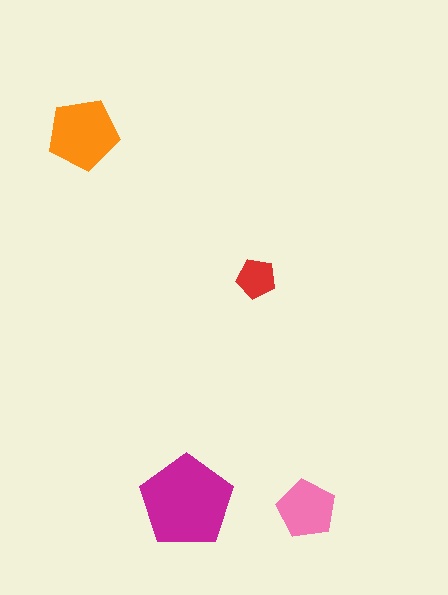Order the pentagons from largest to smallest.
the magenta one, the orange one, the pink one, the red one.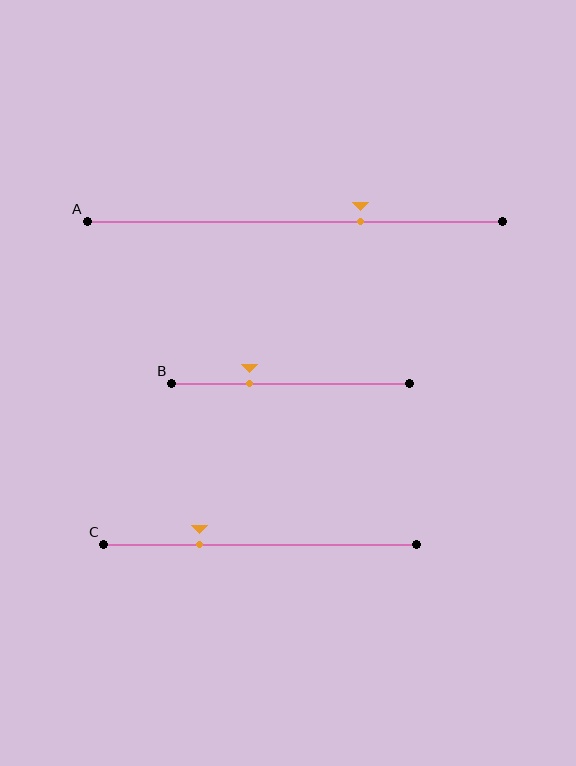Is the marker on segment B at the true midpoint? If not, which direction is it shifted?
No, the marker on segment B is shifted to the left by about 17% of the segment length.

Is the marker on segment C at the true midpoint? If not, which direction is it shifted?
No, the marker on segment C is shifted to the left by about 19% of the segment length.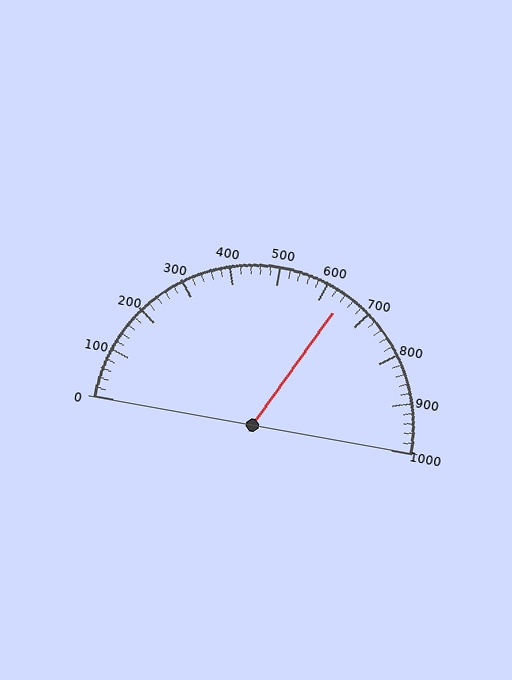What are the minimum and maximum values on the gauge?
The gauge ranges from 0 to 1000.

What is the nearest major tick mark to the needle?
The nearest major tick mark is 600.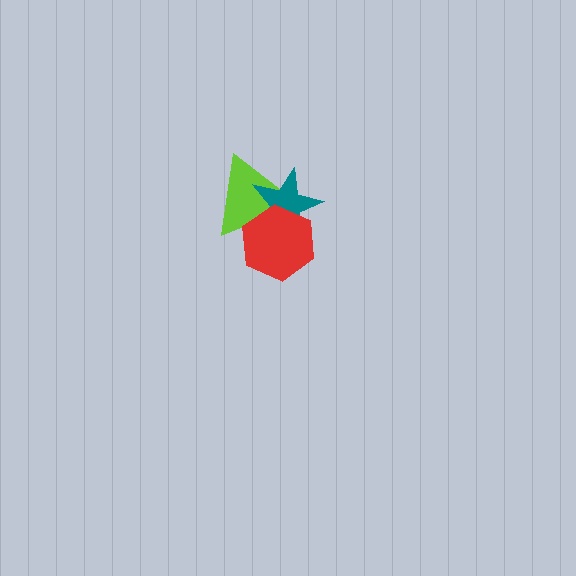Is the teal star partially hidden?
Yes, it is partially covered by another shape.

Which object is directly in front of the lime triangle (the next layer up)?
The teal star is directly in front of the lime triangle.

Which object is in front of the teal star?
The red hexagon is in front of the teal star.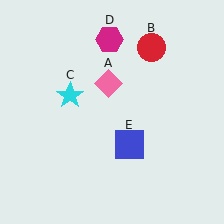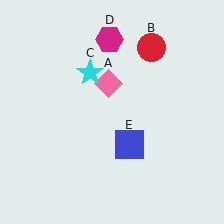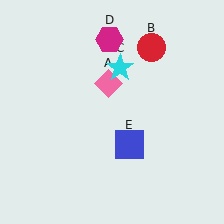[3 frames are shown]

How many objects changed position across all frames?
1 object changed position: cyan star (object C).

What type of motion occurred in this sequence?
The cyan star (object C) rotated clockwise around the center of the scene.